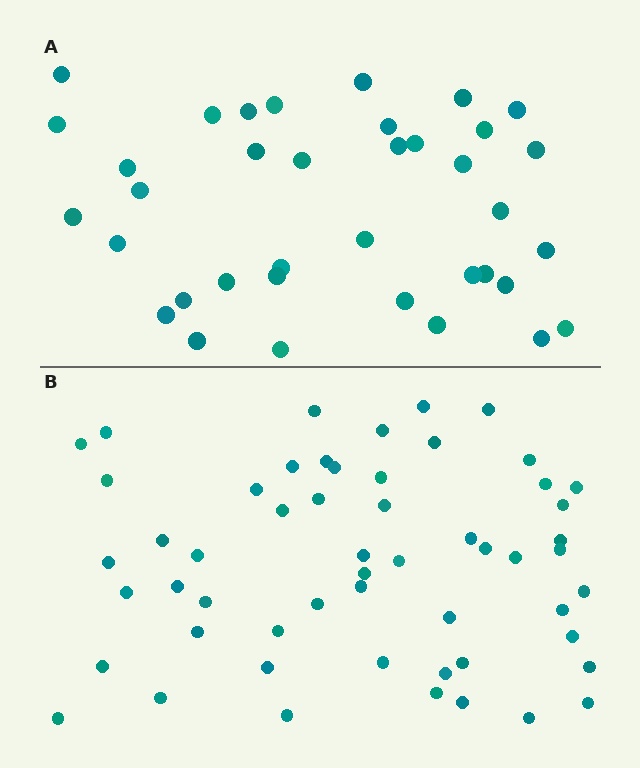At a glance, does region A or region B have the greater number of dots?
Region B (the bottom region) has more dots.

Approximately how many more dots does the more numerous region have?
Region B has approximately 20 more dots than region A.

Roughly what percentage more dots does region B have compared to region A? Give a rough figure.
About 50% more.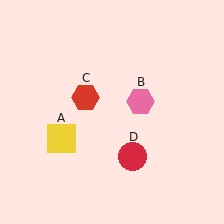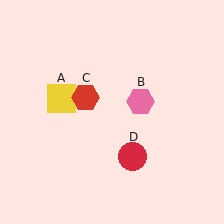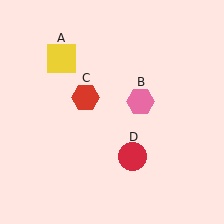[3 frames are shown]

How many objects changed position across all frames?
1 object changed position: yellow square (object A).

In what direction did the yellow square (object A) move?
The yellow square (object A) moved up.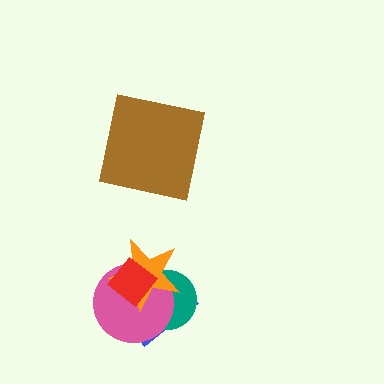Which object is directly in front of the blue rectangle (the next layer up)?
The teal circle is directly in front of the blue rectangle.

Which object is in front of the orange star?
The red diamond is in front of the orange star.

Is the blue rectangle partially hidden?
Yes, it is partially covered by another shape.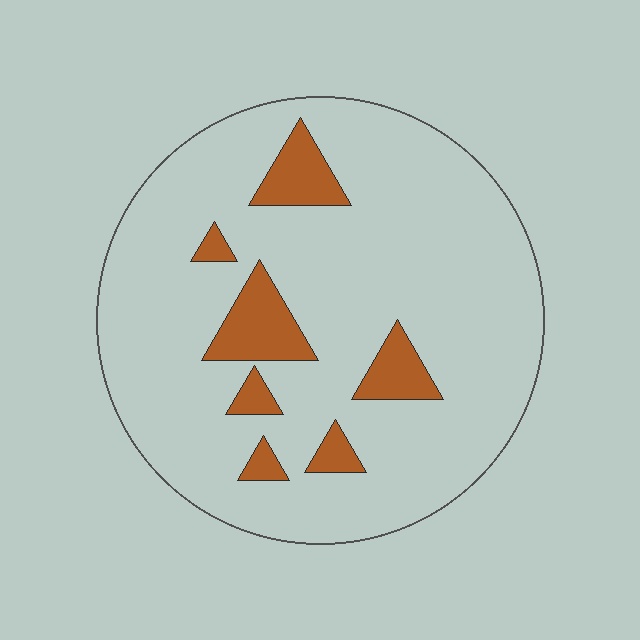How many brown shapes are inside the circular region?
7.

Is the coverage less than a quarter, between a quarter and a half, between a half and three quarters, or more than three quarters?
Less than a quarter.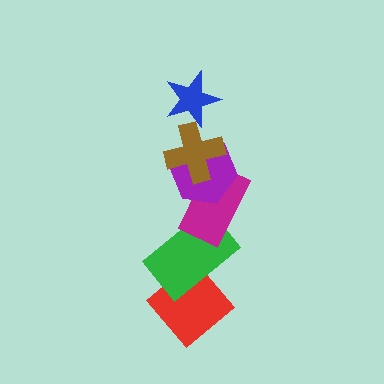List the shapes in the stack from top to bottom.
From top to bottom: the blue star, the brown cross, the purple hexagon, the magenta rectangle, the green rectangle, the red diamond.